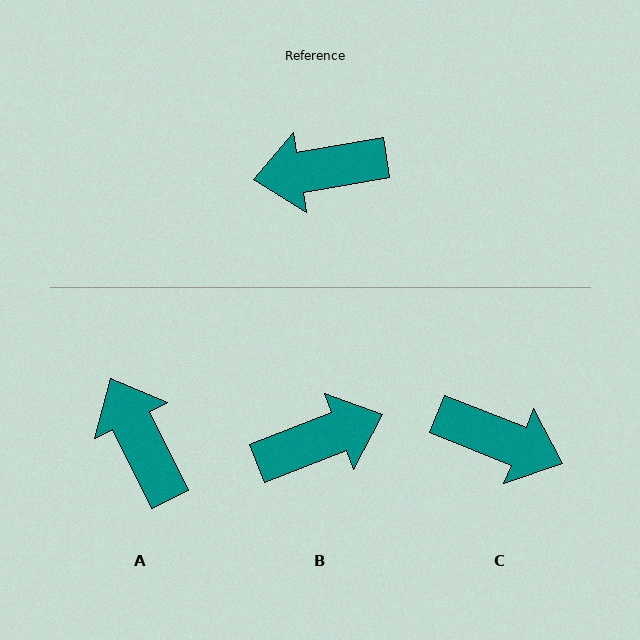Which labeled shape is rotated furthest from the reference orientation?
B, about 168 degrees away.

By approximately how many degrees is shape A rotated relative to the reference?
Approximately 73 degrees clockwise.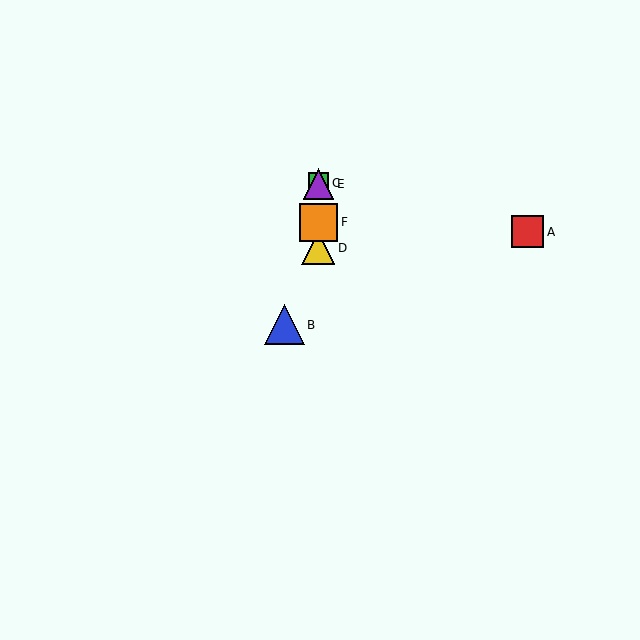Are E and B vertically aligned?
No, E is at x≈318 and B is at x≈284.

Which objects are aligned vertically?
Objects C, D, E, F are aligned vertically.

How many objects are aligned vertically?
4 objects (C, D, E, F) are aligned vertically.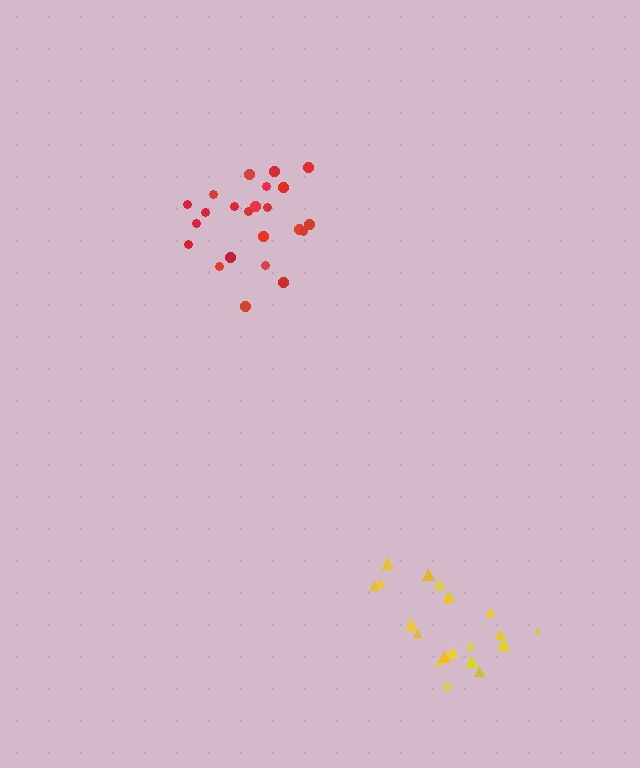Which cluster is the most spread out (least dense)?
Yellow.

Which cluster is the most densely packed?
Red.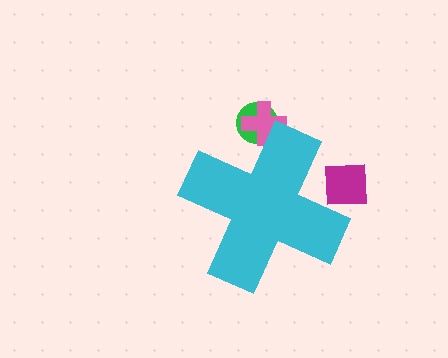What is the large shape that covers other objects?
A cyan cross.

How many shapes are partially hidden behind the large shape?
3 shapes are partially hidden.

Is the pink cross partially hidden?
Yes, the pink cross is partially hidden behind the cyan cross.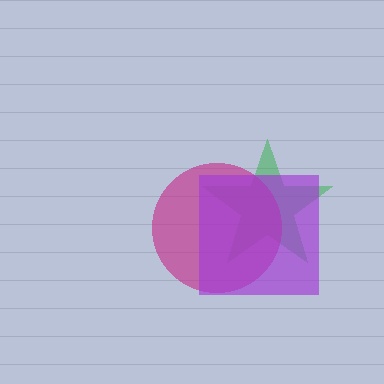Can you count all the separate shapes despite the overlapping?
Yes, there are 3 separate shapes.